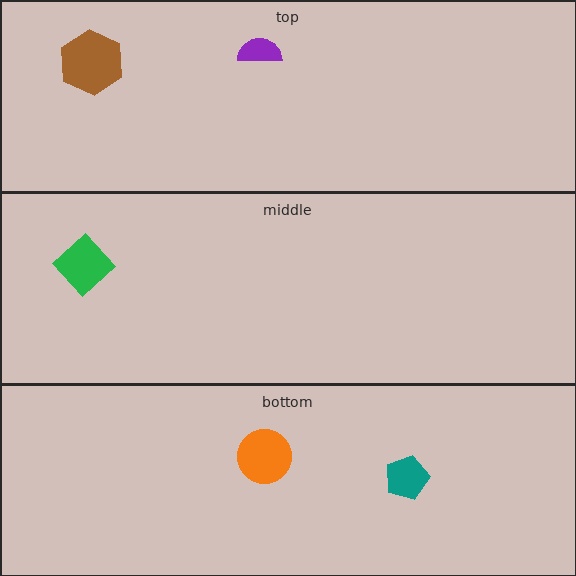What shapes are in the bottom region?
The orange circle, the teal pentagon.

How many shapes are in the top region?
2.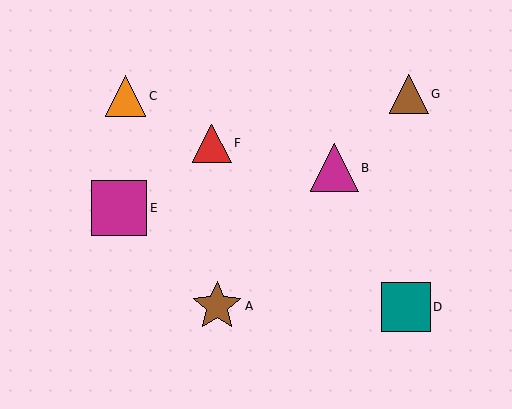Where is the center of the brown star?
The center of the brown star is at (217, 306).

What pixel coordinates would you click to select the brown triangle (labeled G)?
Click at (409, 94) to select the brown triangle G.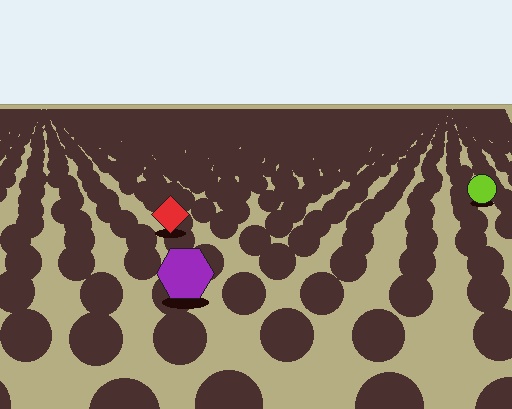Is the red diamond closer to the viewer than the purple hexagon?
No. The purple hexagon is closer — you can tell from the texture gradient: the ground texture is coarser near it.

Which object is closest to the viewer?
The purple hexagon is closest. The texture marks near it are larger and more spread out.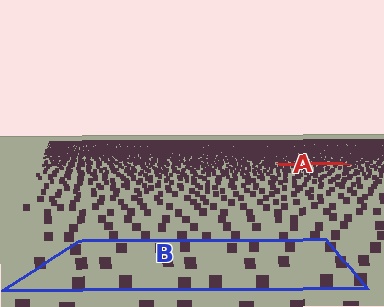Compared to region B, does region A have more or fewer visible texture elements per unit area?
Region A has more texture elements per unit area — they are packed more densely because it is farther away.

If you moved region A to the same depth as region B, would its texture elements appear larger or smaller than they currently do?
They would appear larger. At a closer depth, the same texture elements are projected at a bigger on-screen size.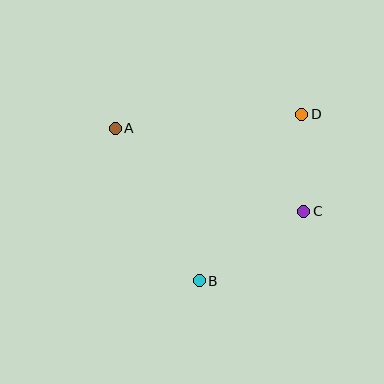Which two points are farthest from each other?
Points A and C are farthest from each other.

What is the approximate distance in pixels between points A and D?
The distance between A and D is approximately 187 pixels.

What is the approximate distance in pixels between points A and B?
The distance between A and B is approximately 174 pixels.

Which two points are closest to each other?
Points C and D are closest to each other.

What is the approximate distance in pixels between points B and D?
The distance between B and D is approximately 196 pixels.